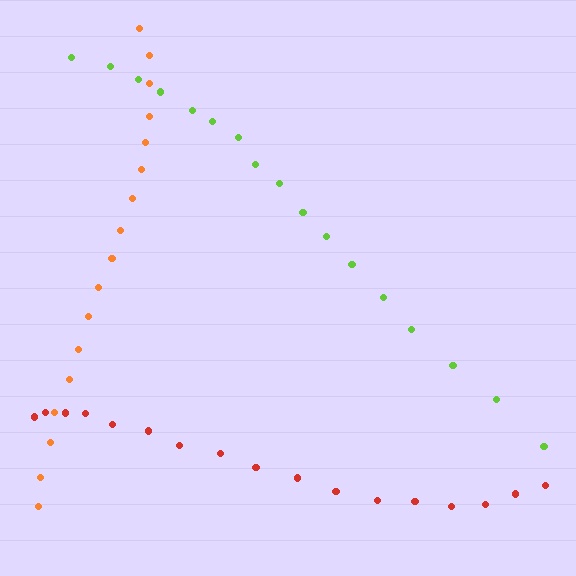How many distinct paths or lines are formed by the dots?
There are 3 distinct paths.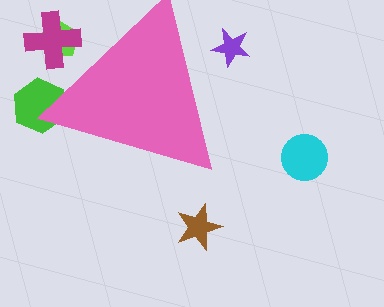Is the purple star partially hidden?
Yes, the purple star is partially hidden behind the pink triangle.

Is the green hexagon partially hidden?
Yes, the green hexagon is partially hidden behind the pink triangle.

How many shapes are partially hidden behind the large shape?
4 shapes are partially hidden.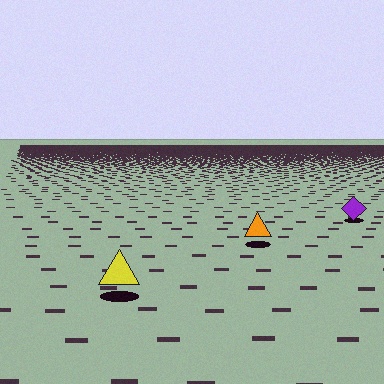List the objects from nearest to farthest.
From nearest to farthest: the yellow triangle, the orange triangle, the purple diamond.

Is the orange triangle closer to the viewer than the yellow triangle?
No. The yellow triangle is closer — you can tell from the texture gradient: the ground texture is coarser near it.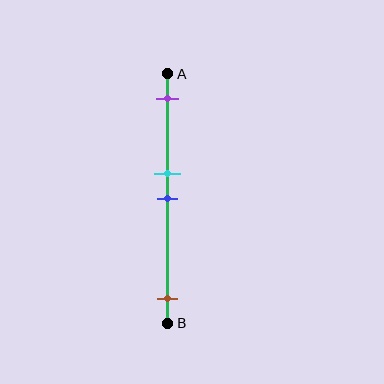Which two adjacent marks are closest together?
The cyan and blue marks are the closest adjacent pair.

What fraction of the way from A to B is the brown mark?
The brown mark is approximately 90% (0.9) of the way from A to B.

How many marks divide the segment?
There are 4 marks dividing the segment.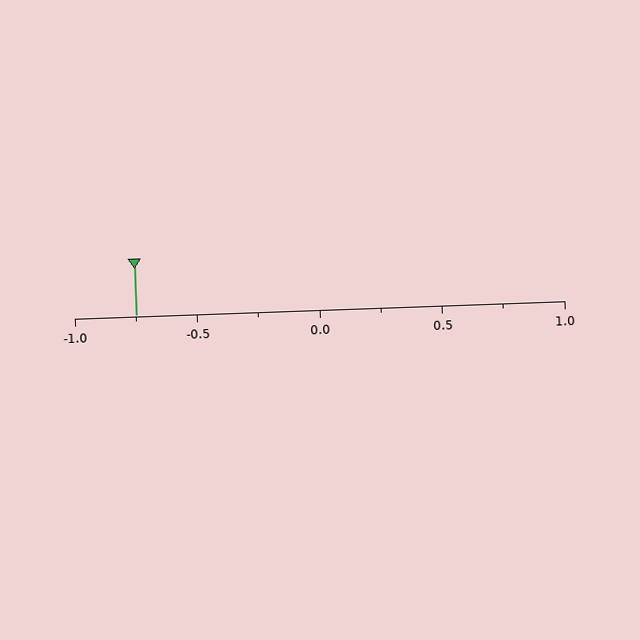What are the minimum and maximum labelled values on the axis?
The axis runs from -1.0 to 1.0.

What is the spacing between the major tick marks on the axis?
The major ticks are spaced 0.5 apart.